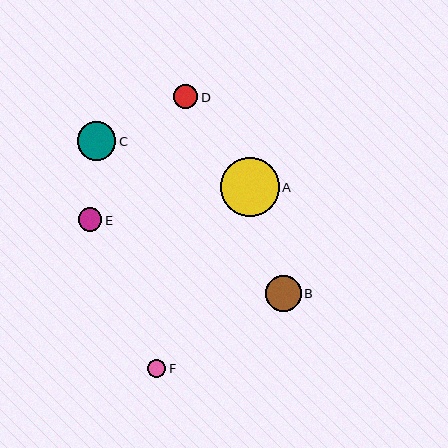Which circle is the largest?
Circle A is the largest with a size of approximately 59 pixels.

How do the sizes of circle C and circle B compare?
Circle C and circle B are approximately the same size.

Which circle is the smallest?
Circle F is the smallest with a size of approximately 18 pixels.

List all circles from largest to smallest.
From largest to smallest: A, C, B, D, E, F.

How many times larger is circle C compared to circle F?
Circle C is approximately 2.2 times the size of circle F.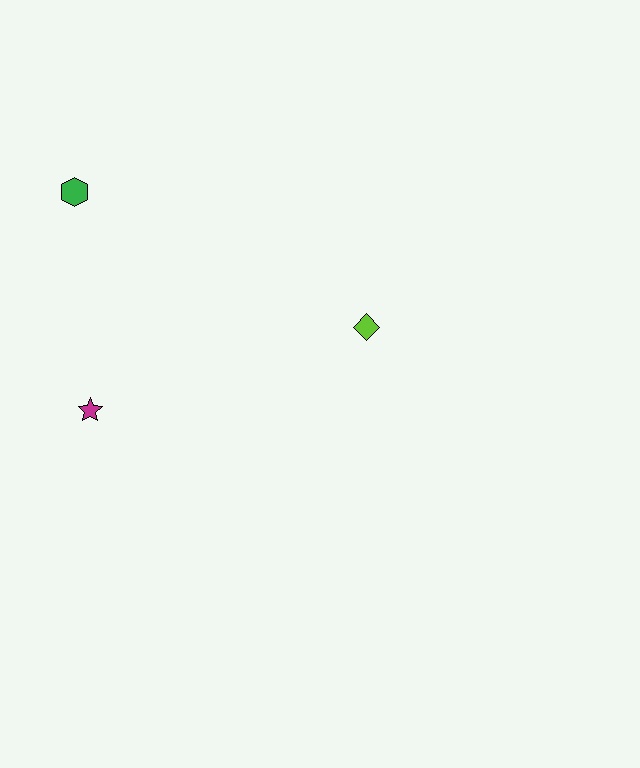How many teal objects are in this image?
There are no teal objects.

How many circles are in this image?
There are no circles.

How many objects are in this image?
There are 3 objects.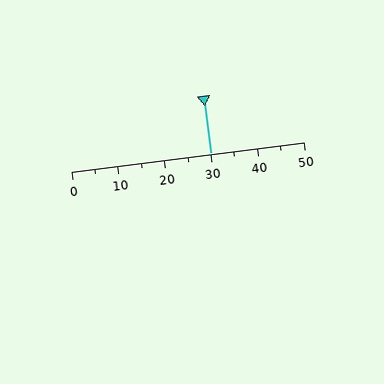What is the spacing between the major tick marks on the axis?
The major ticks are spaced 10 apart.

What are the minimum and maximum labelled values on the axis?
The axis runs from 0 to 50.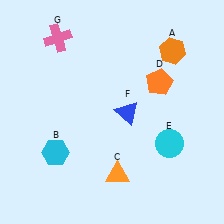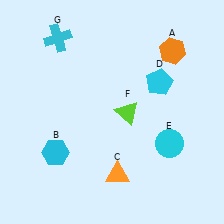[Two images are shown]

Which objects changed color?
D changed from orange to cyan. F changed from blue to lime. G changed from pink to cyan.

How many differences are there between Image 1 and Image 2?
There are 3 differences between the two images.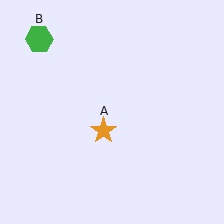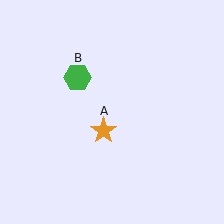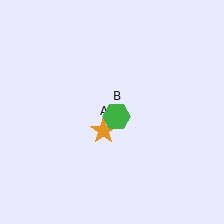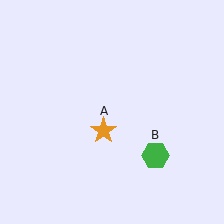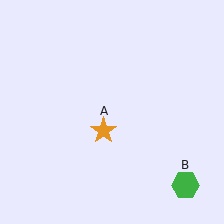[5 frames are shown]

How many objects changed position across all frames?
1 object changed position: green hexagon (object B).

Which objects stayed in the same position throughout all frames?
Orange star (object A) remained stationary.